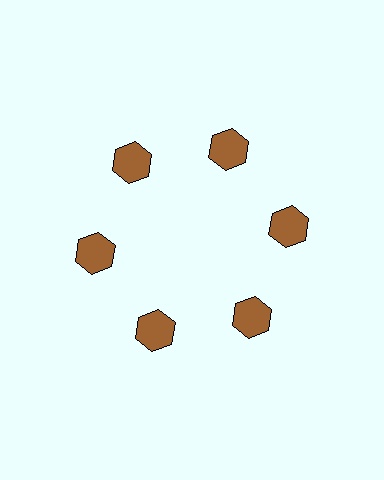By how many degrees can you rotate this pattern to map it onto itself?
The pattern maps onto itself every 60 degrees of rotation.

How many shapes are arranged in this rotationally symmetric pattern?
There are 6 shapes, arranged in 6 groups of 1.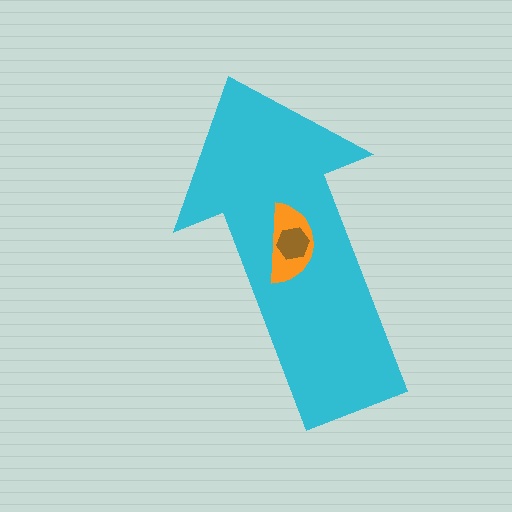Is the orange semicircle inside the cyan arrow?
Yes.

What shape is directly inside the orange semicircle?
The brown hexagon.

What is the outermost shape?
The cyan arrow.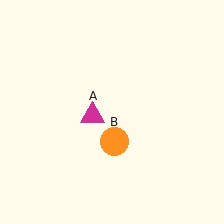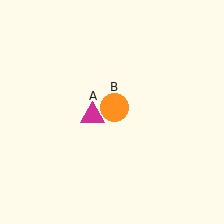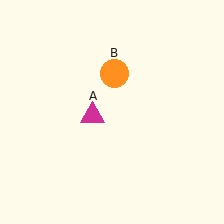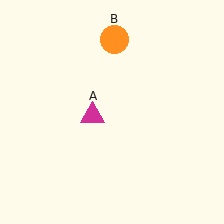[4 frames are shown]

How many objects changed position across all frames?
1 object changed position: orange circle (object B).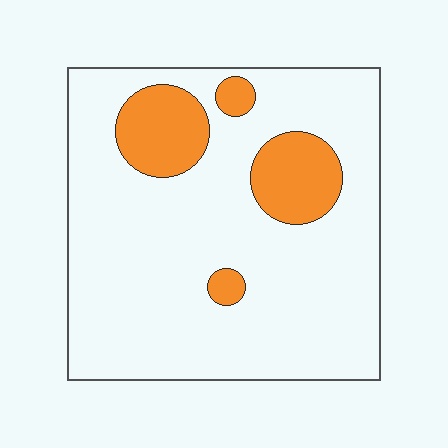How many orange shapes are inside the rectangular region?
4.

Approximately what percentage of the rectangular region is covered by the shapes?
Approximately 15%.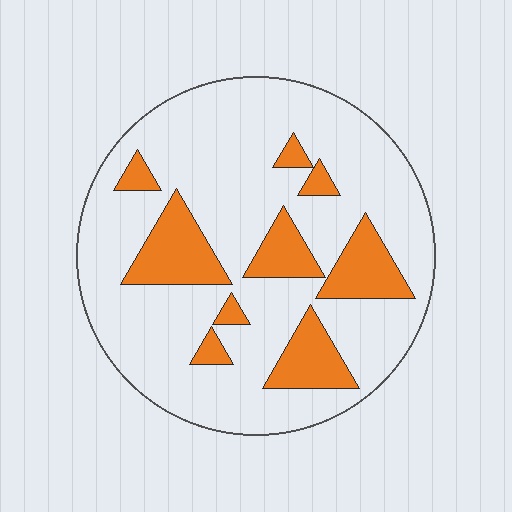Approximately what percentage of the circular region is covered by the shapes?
Approximately 20%.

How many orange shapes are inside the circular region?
9.